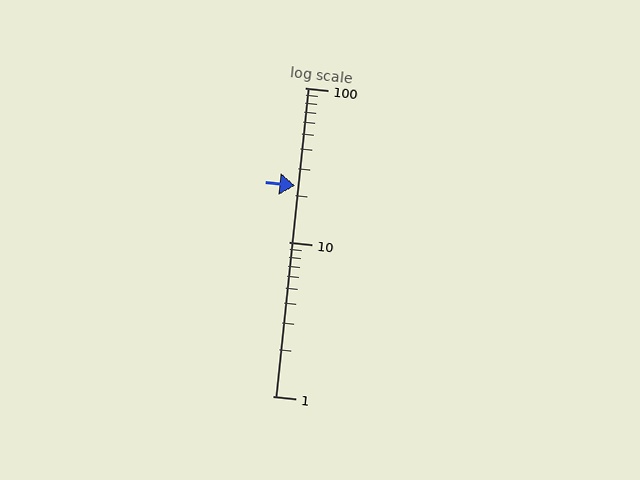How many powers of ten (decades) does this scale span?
The scale spans 2 decades, from 1 to 100.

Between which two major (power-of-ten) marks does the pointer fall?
The pointer is between 10 and 100.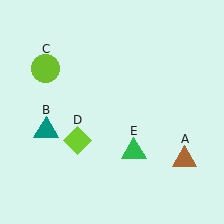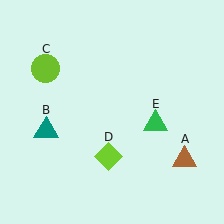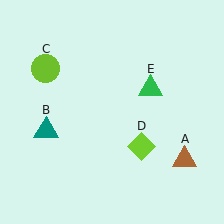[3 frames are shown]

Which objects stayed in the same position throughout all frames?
Brown triangle (object A) and teal triangle (object B) and lime circle (object C) remained stationary.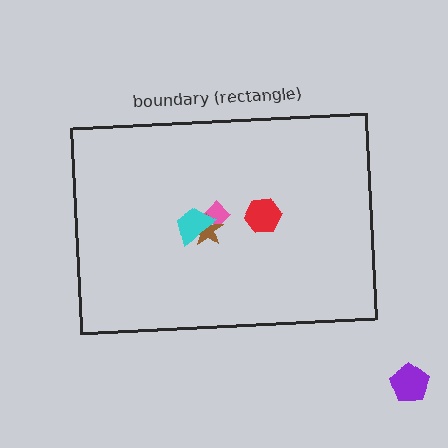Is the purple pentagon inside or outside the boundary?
Outside.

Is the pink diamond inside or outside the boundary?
Inside.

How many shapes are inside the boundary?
4 inside, 1 outside.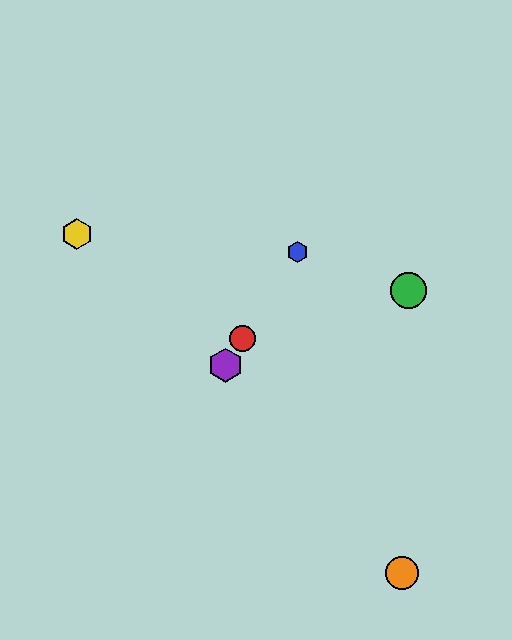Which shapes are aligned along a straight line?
The red circle, the blue hexagon, the purple hexagon are aligned along a straight line.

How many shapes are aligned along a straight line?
3 shapes (the red circle, the blue hexagon, the purple hexagon) are aligned along a straight line.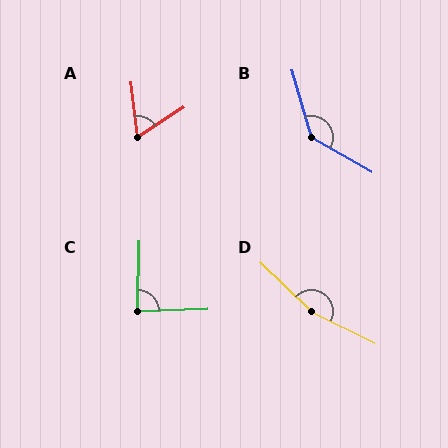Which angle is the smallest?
A, at approximately 63 degrees.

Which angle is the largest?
D, at approximately 162 degrees.